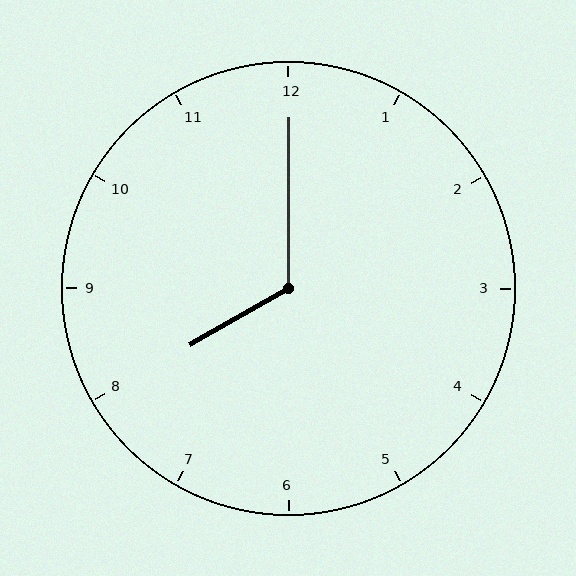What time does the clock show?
8:00.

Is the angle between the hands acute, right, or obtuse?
It is obtuse.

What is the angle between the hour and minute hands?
Approximately 120 degrees.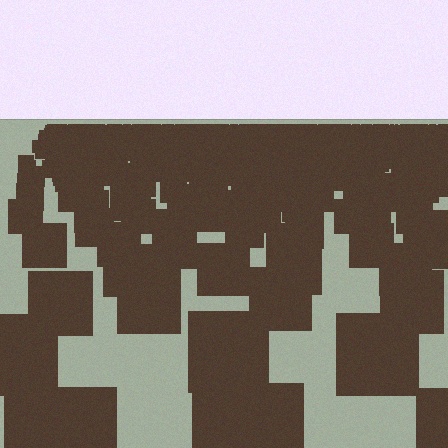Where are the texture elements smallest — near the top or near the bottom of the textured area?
Near the top.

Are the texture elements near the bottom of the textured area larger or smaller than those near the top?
Larger. Near the bottom, elements are closer to the viewer and appear at a bigger on-screen size.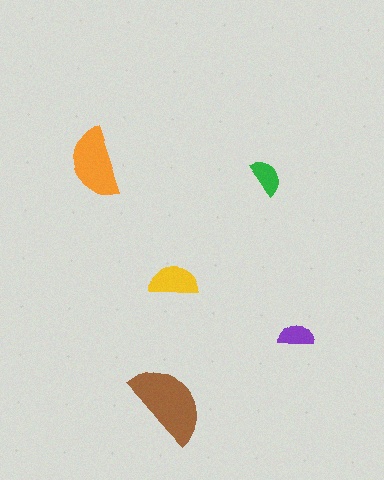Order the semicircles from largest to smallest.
the brown one, the orange one, the yellow one, the green one, the purple one.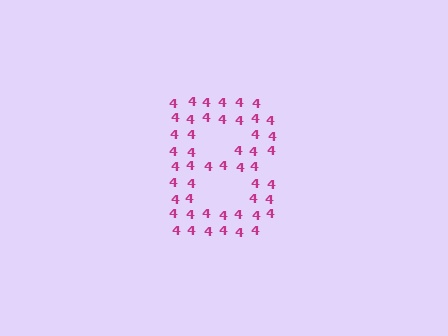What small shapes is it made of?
It is made of small digit 4's.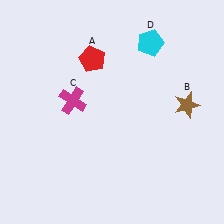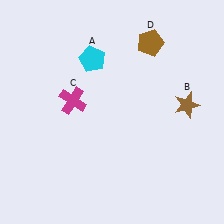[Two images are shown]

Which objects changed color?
A changed from red to cyan. D changed from cyan to brown.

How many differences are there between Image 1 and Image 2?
There are 2 differences between the two images.